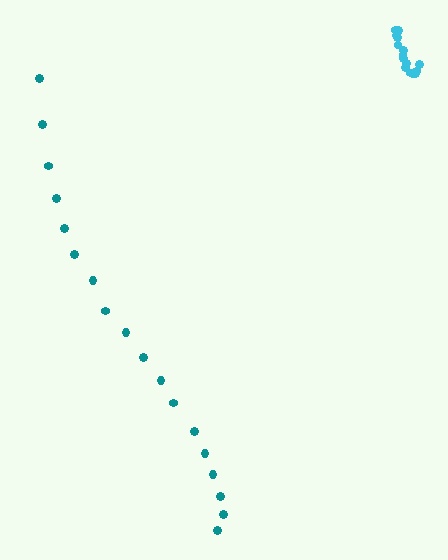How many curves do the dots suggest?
There are 2 distinct paths.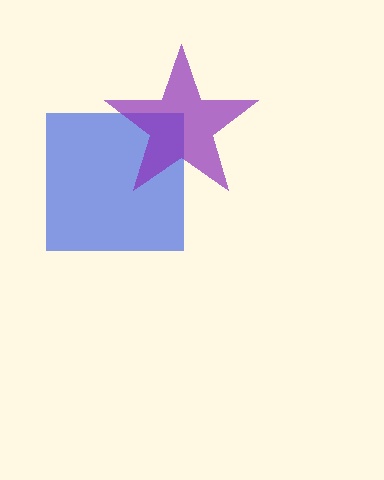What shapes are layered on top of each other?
The layered shapes are: a blue square, a purple star.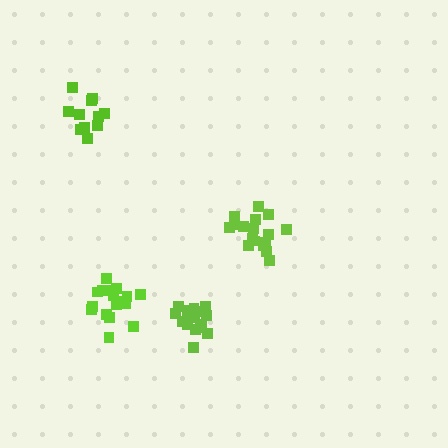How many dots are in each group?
Group 1: 17 dots, Group 2: 12 dots, Group 3: 18 dots, Group 4: 18 dots (65 total).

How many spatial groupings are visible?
There are 4 spatial groupings.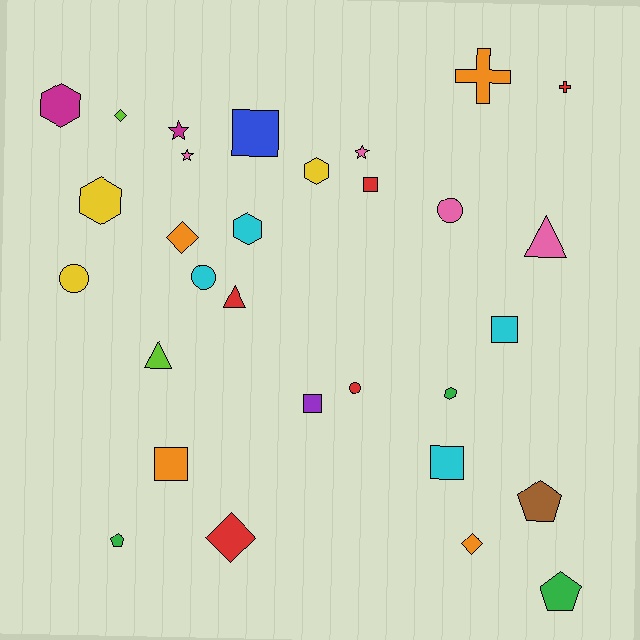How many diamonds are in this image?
There are 4 diamonds.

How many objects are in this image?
There are 30 objects.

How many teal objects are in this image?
There are no teal objects.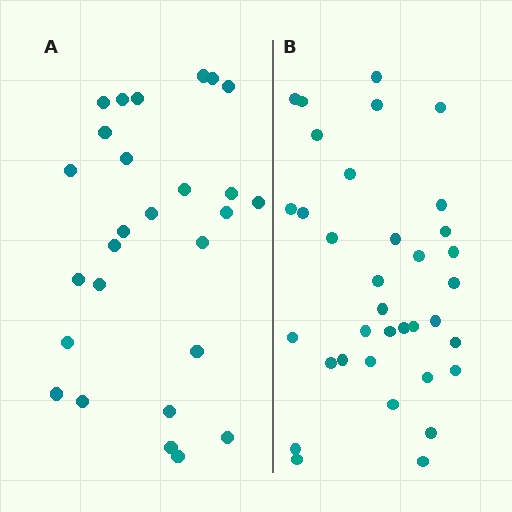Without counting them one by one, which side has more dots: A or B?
Region B (the right region) has more dots.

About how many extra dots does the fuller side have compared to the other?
Region B has roughly 8 or so more dots than region A.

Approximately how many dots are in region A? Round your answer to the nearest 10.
About 30 dots. (The exact count is 27, which rounds to 30.)